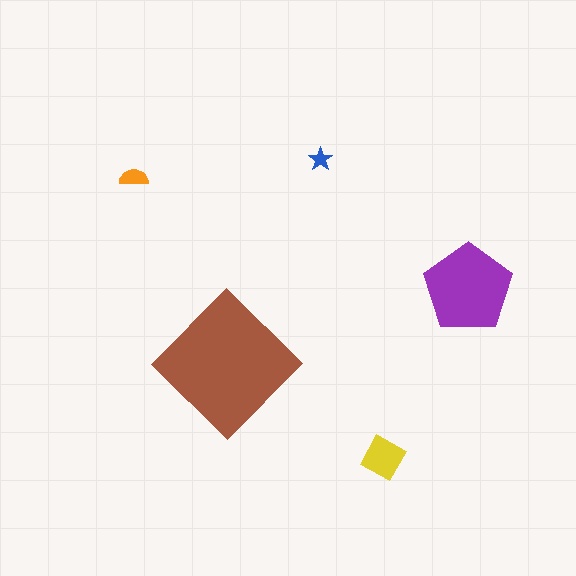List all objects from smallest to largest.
The blue star, the orange semicircle, the yellow diamond, the purple pentagon, the brown diamond.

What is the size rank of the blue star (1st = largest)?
5th.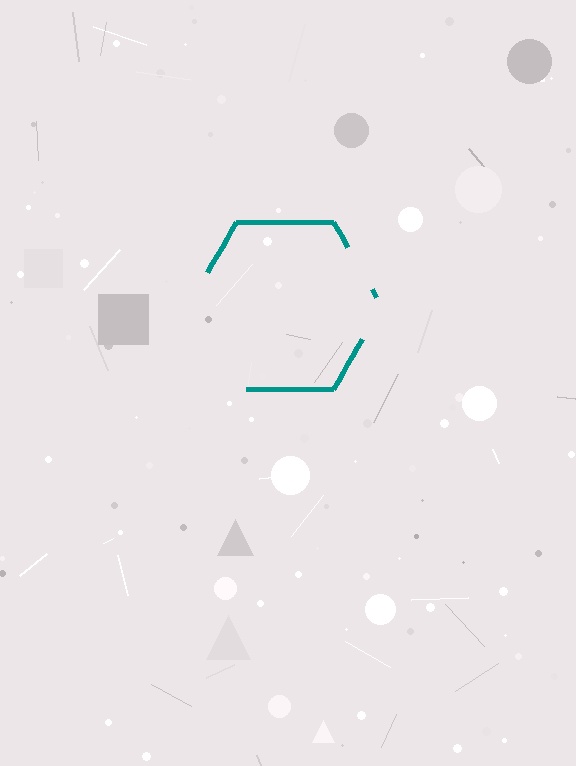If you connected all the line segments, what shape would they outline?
They would outline a hexagon.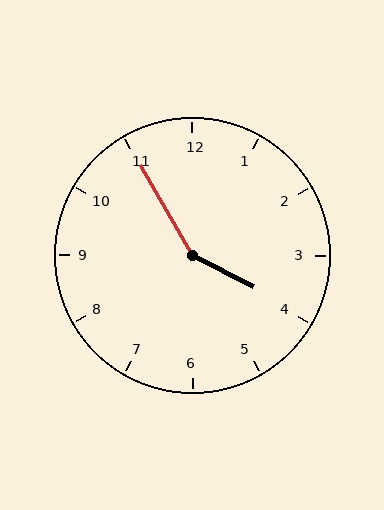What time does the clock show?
3:55.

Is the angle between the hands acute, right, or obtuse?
It is obtuse.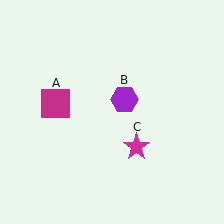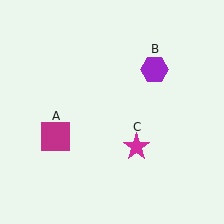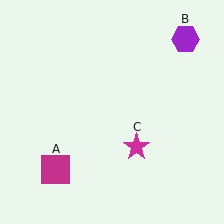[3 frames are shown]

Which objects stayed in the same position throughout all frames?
Magenta star (object C) remained stationary.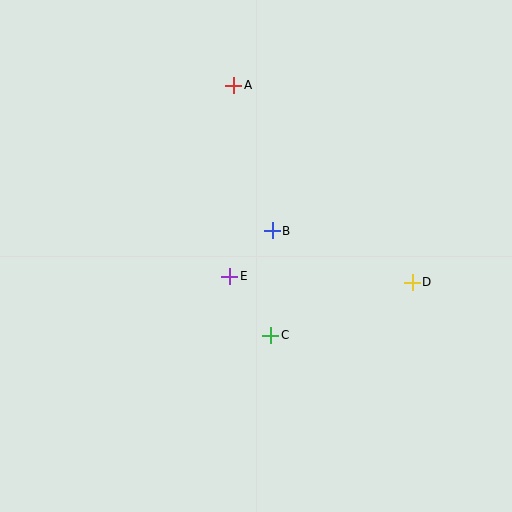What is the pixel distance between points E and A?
The distance between E and A is 191 pixels.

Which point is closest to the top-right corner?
Point A is closest to the top-right corner.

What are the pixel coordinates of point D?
Point D is at (412, 282).